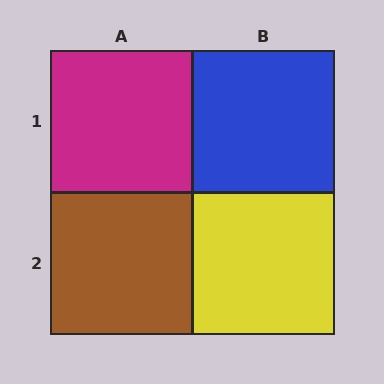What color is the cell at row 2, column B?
Yellow.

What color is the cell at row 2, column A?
Brown.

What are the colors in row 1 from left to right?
Magenta, blue.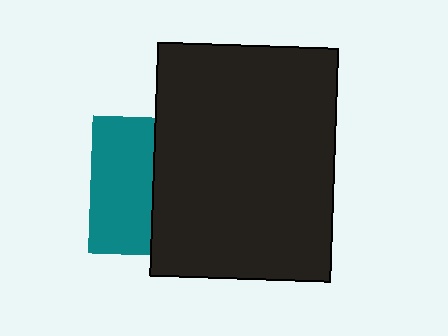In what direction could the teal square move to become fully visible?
The teal square could move left. That would shift it out from behind the black rectangle entirely.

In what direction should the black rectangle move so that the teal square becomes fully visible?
The black rectangle should move right. That is the shortest direction to clear the overlap and leave the teal square fully visible.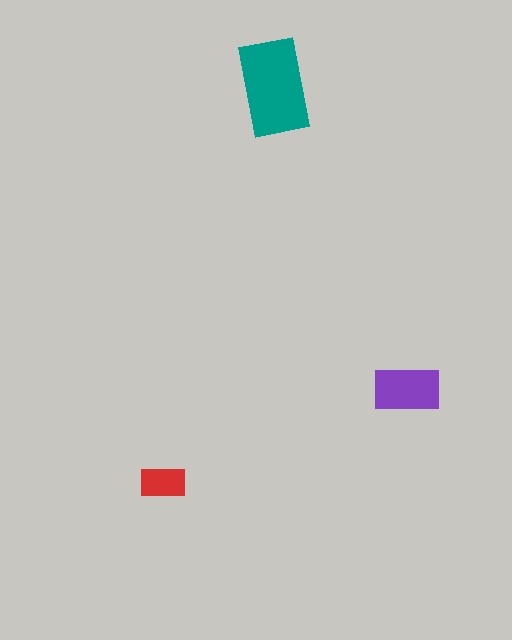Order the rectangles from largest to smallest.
the teal one, the purple one, the red one.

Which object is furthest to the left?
The red rectangle is leftmost.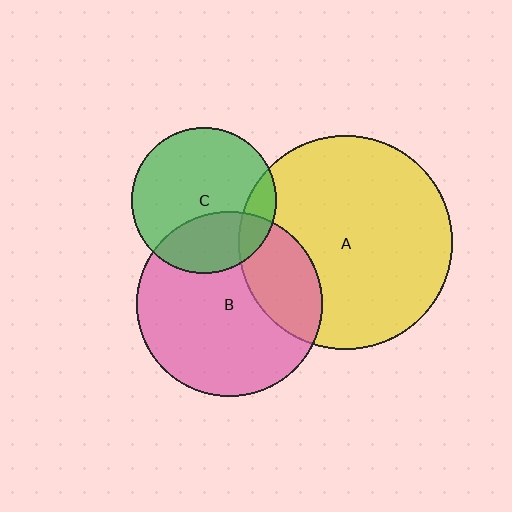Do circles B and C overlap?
Yes.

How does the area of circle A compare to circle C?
Approximately 2.2 times.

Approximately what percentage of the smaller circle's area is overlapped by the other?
Approximately 30%.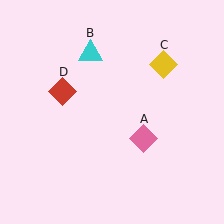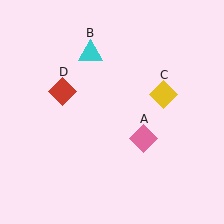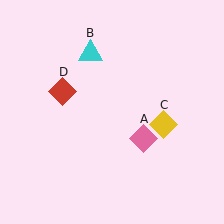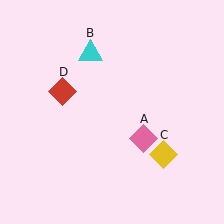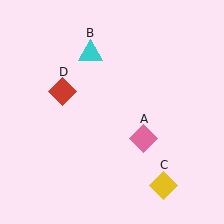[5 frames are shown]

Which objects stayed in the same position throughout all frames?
Pink diamond (object A) and cyan triangle (object B) and red diamond (object D) remained stationary.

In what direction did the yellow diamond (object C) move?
The yellow diamond (object C) moved down.